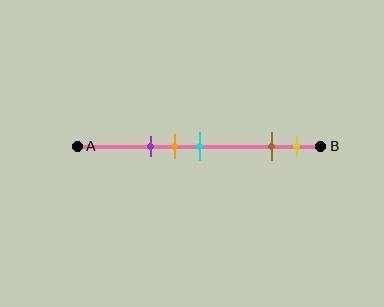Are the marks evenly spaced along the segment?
No, the marks are not evenly spaced.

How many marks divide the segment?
There are 5 marks dividing the segment.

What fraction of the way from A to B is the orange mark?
The orange mark is approximately 40% (0.4) of the way from A to B.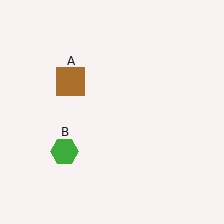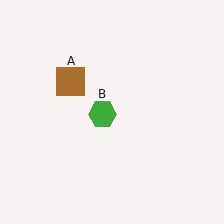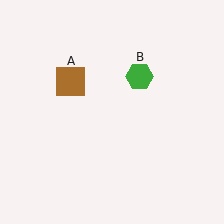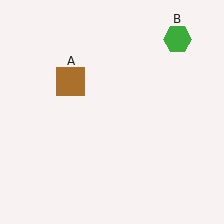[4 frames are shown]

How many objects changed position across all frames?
1 object changed position: green hexagon (object B).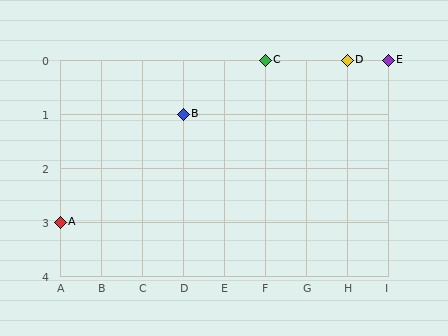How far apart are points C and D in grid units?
Points C and D are 2 columns apart.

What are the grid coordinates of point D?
Point D is at grid coordinates (H, 0).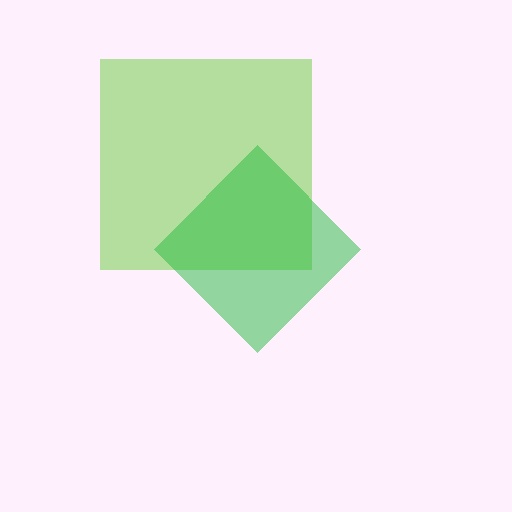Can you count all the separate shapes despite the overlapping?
Yes, there are 2 separate shapes.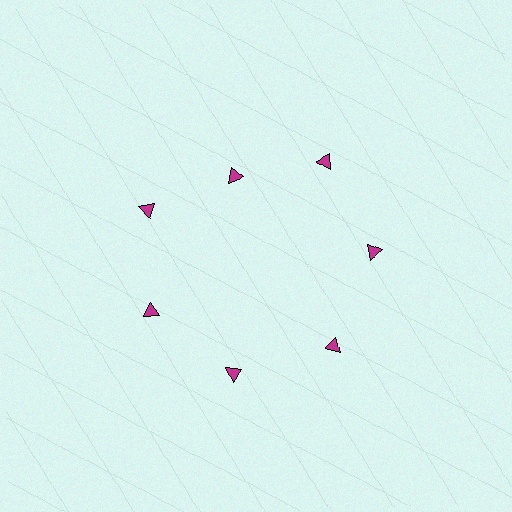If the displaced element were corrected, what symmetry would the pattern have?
It would have 7-fold rotational symmetry — the pattern would map onto itself every 51 degrees.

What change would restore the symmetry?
The symmetry would be restored by moving it outward, back onto the ring so that all 7 triangles sit at equal angles and equal distance from the center.